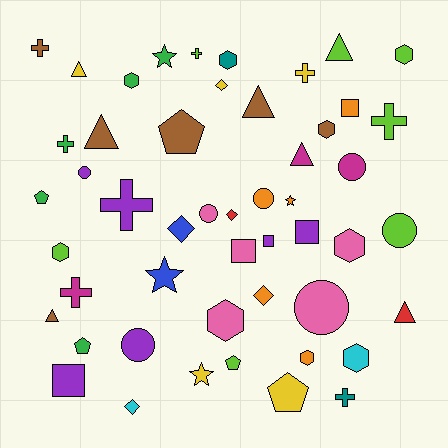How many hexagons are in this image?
There are 9 hexagons.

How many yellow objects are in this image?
There are 5 yellow objects.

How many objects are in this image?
There are 50 objects.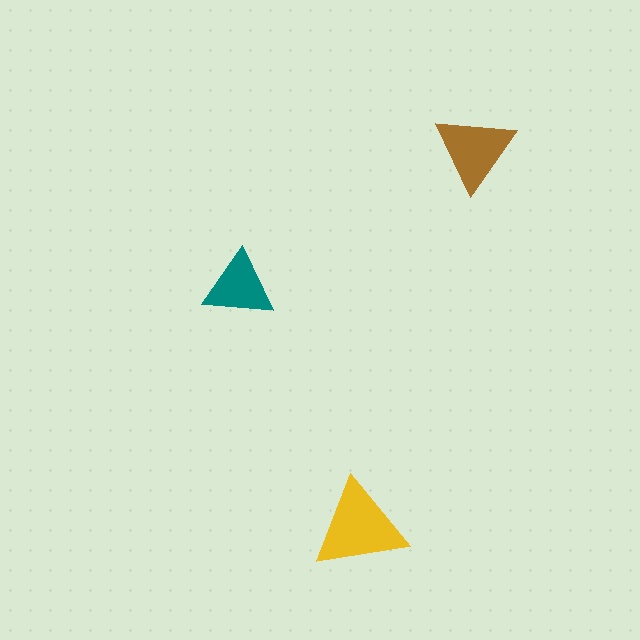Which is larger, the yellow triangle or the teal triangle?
The yellow one.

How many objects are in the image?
There are 3 objects in the image.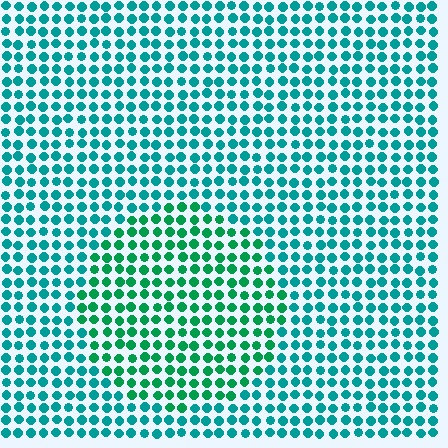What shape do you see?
I see a circle.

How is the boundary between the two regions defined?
The boundary is defined purely by a slight shift in hue (about 29 degrees). Spacing, size, and orientation are identical on both sides.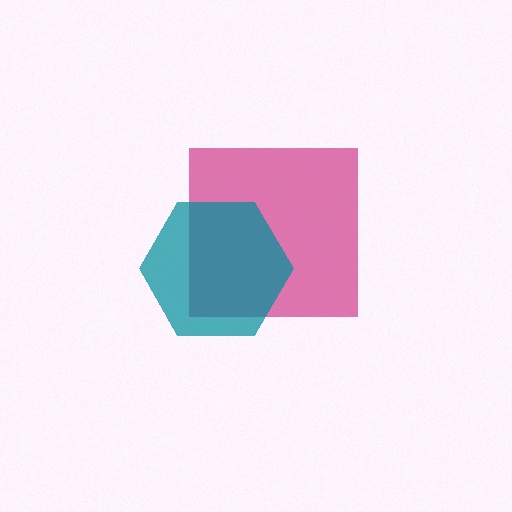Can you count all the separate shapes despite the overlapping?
Yes, there are 2 separate shapes.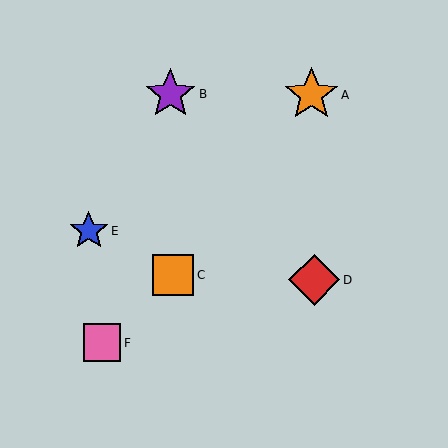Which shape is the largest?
The orange star (labeled A) is the largest.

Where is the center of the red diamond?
The center of the red diamond is at (314, 280).